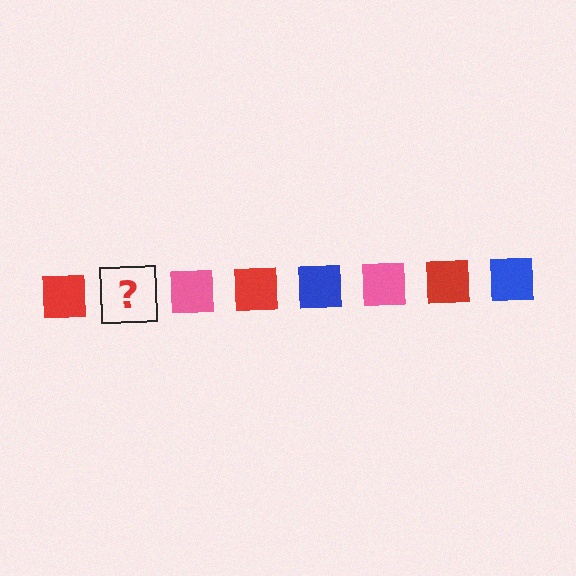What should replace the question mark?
The question mark should be replaced with a blue square.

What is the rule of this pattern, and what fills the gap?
The rule is that the pattern cycles through red, blue, pink squares. The gap should be filled with a blue square.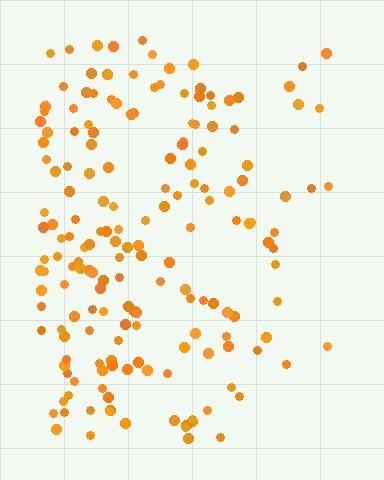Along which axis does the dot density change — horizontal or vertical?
Horizontal.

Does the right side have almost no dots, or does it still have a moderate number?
Still a moderate number, just noticeably fewer than the left.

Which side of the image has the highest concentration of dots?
The left.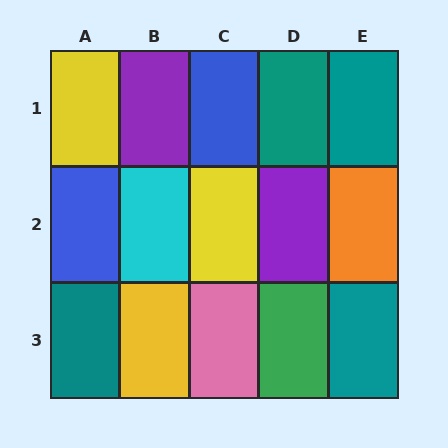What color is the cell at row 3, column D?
Green.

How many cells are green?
1 cell is green.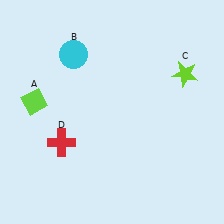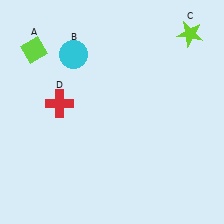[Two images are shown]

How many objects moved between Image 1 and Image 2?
3 objects moved between the two images.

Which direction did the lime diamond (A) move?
The lime diamond (A) moved up.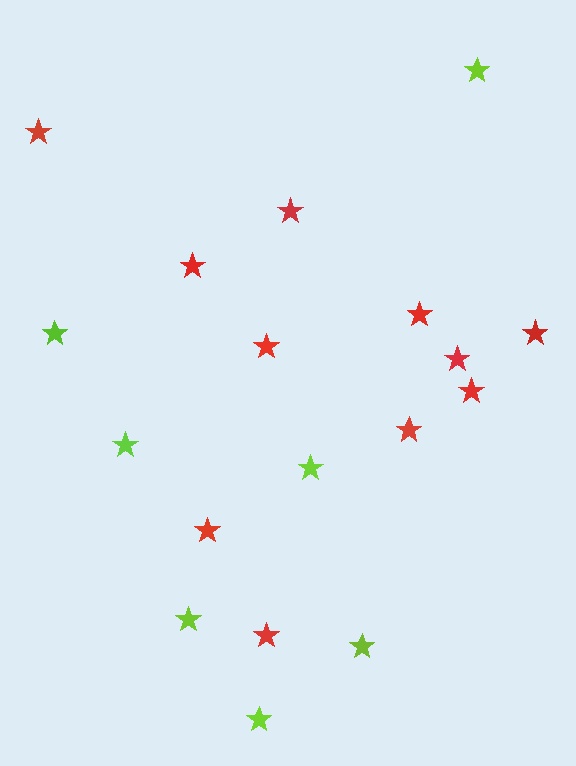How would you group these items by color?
There are 2 groups: one group of red stars (11) and one group of lime stars (7).